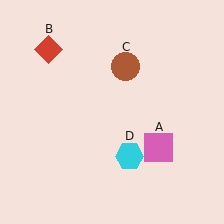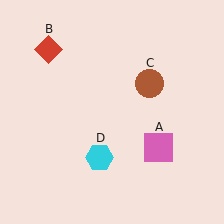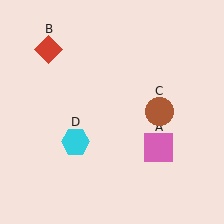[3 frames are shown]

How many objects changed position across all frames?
2 objects changed position: brown circle (object C), cyan hexagon (object D).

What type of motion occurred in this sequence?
The brown circle (object C), cyan hexagon (object D) rotated clockwise around the center of the scene.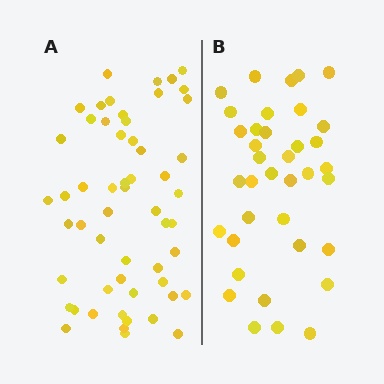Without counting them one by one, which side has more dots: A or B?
Region A (the left region) has more dots.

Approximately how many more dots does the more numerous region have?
Region A has approximately 20 more dots than region B.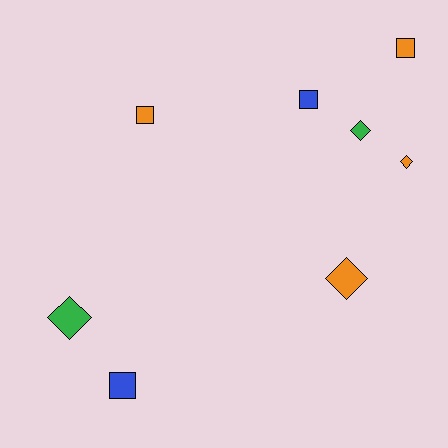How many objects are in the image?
There are 8 objects.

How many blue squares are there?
There are 2 blue squares.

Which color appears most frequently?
Orange, with 4 objects.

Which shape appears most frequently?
Square, with 4 objects.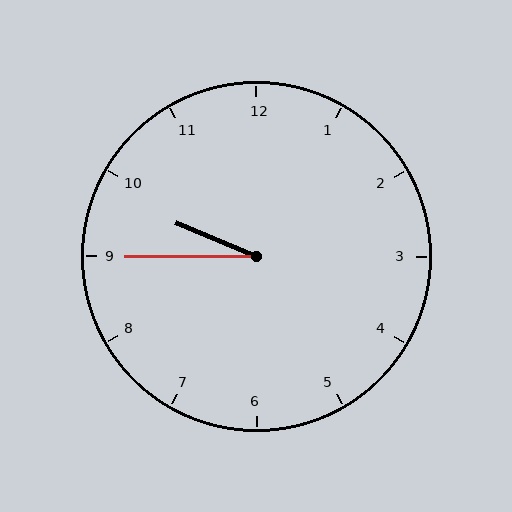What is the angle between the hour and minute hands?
Approximately 22 degrees.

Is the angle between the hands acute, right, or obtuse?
It is acute.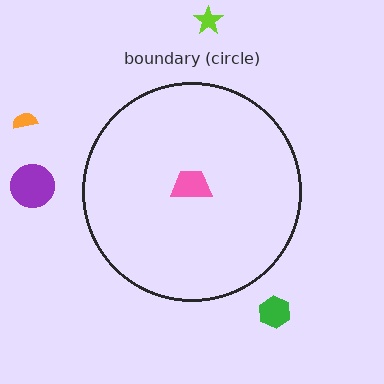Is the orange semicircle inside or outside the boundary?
Outside.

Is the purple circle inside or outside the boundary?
Outside.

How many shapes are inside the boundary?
1 inside, 4 outside.